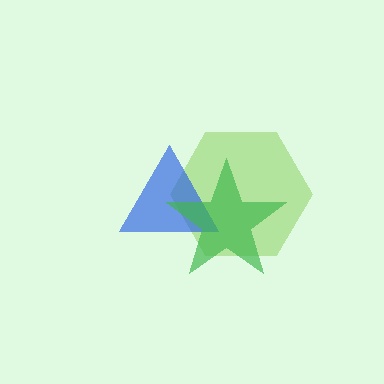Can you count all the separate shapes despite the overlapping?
Yes, there are 3 separate shapes.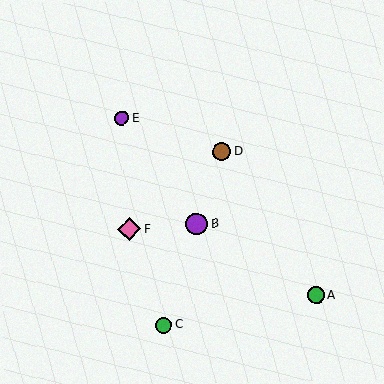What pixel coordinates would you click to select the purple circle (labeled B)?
Click at (196, 224) to select the purple circle B.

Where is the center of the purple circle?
The center of the purple circle is at (122, 118).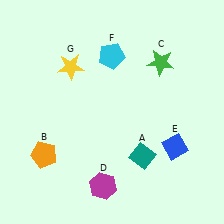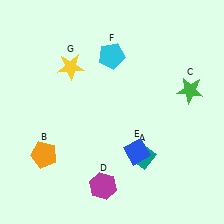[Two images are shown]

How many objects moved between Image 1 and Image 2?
2 objects moved between the two images.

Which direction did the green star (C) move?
The green star (C) moved right.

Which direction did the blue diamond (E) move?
The blue diamond (E) moved left.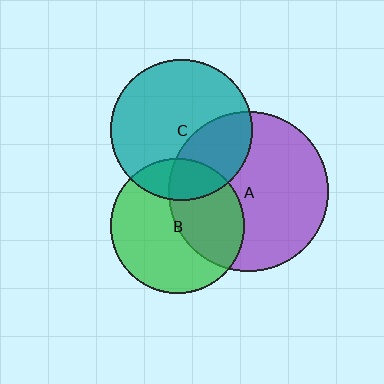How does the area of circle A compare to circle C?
Approximately 1.3 times.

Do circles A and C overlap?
Yes.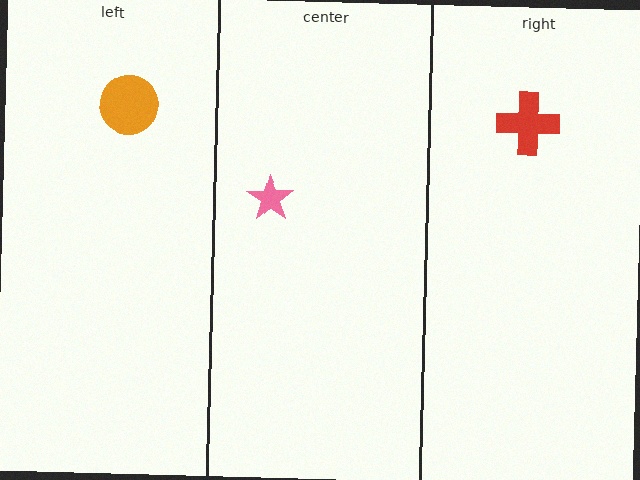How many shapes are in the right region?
1.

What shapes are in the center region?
The pink star.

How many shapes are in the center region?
1.